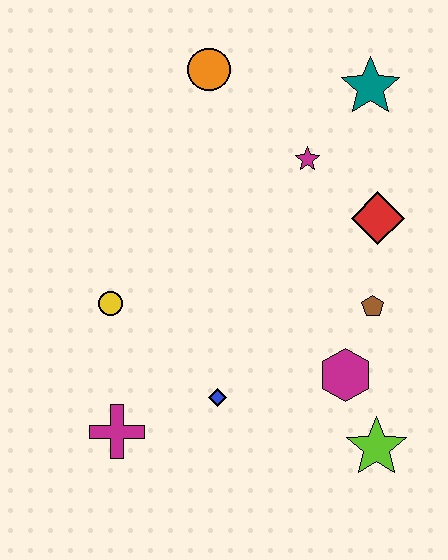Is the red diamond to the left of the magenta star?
No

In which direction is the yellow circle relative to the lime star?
The yellow circle is to the left of the lime star.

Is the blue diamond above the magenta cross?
Yes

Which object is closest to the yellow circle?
The magenta cross is closest to the yellow circle.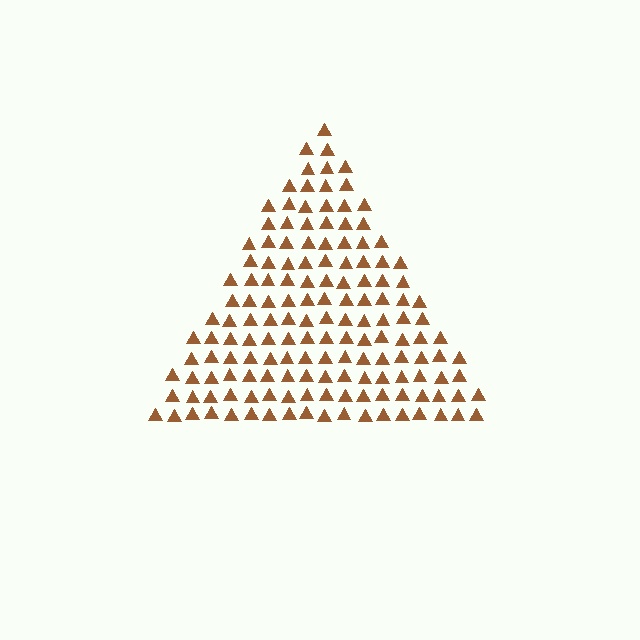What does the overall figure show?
The overall figure shows a triangle.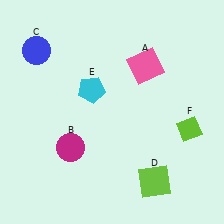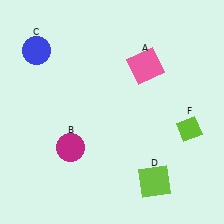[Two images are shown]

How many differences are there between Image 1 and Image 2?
There is 1 difference between the two images.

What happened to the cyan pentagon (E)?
The cyan pentagon (E) was removed in Image 2. It was in the top-left area of Image 1.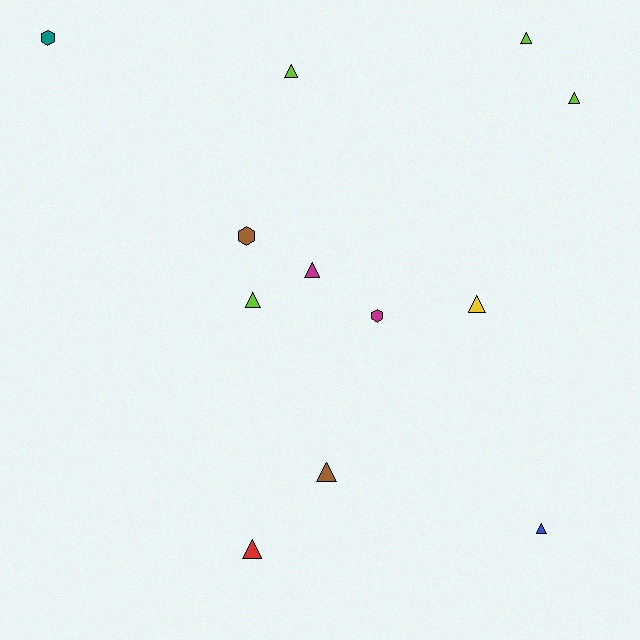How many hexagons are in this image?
There are 3 hexagons.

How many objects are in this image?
There are 12 objects.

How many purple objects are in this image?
There are no purple objects.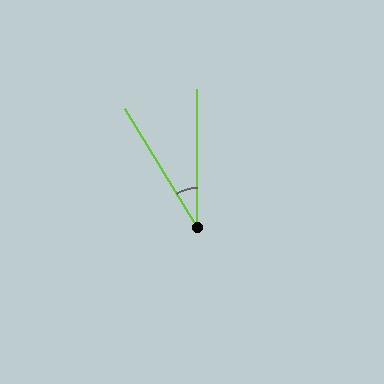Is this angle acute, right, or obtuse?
It is acute.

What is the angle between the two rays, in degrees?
Approximately 31 degrees.